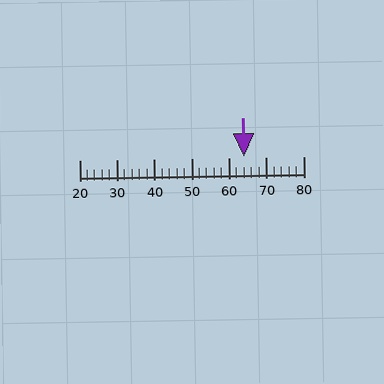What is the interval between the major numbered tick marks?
The major tick marks are spaced 10 units apart.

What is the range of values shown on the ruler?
The ruler shows values from 20 to 80.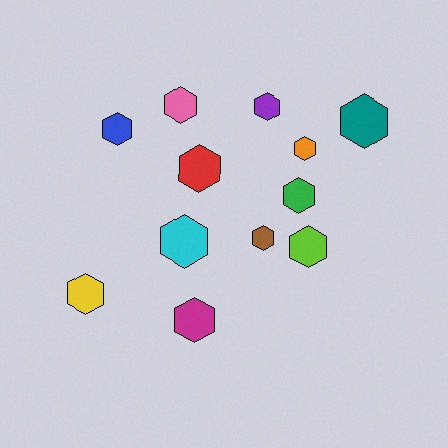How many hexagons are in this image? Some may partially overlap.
There are 12 hexagons.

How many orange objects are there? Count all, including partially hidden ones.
There is 1 orange object.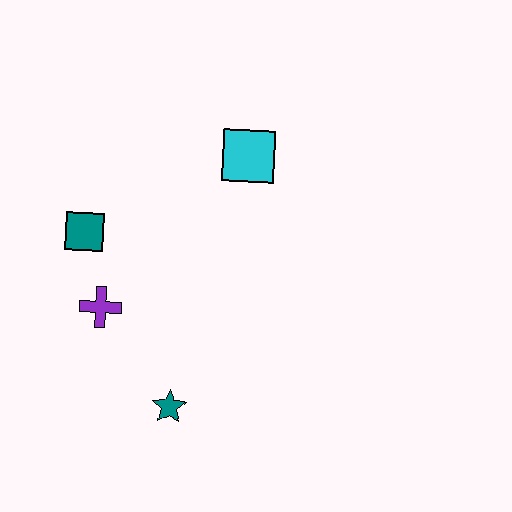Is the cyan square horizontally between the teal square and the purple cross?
No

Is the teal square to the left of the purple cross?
Yes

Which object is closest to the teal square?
The purple cross is closest to the teal square.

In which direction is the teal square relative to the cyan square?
The teal square is to the left of the cyan square.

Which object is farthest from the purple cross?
The cyan square is farthest from the purple cross.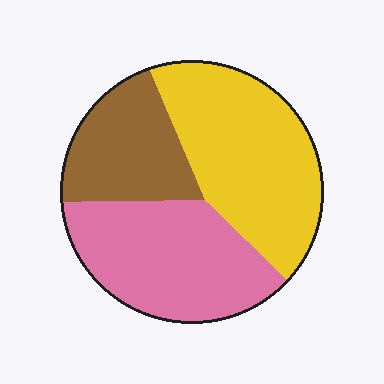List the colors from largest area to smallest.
From largest to smallest: yellow, pink, brown.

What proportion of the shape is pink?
Pink covers 36% of the shape.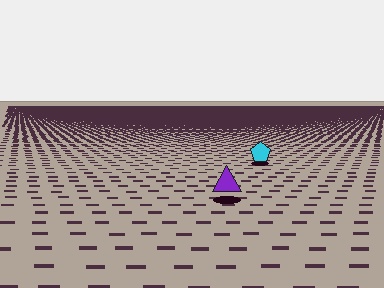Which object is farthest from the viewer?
The cyan pentagon is farthest from the viewer. It appears smaller and the ground texture around it is denser.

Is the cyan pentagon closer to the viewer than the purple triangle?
No. The purple triangle is closer — you can tell from the texture gradient: the ground texture is coarser near it.